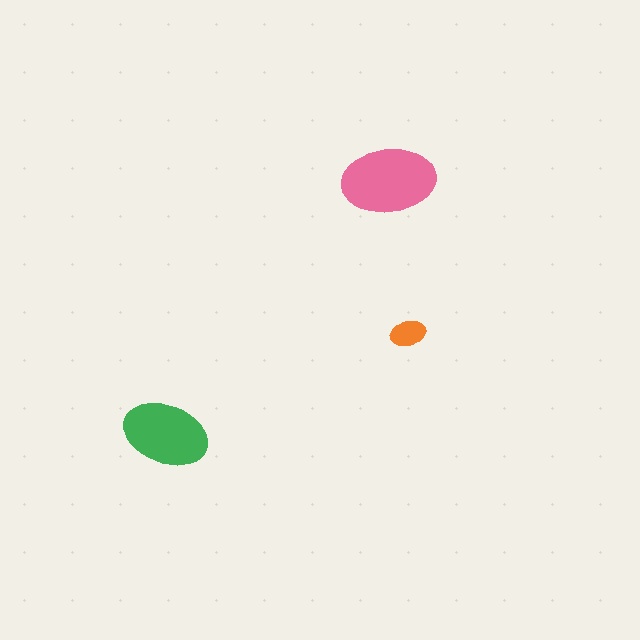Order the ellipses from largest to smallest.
the pink one, the green one, the orange one.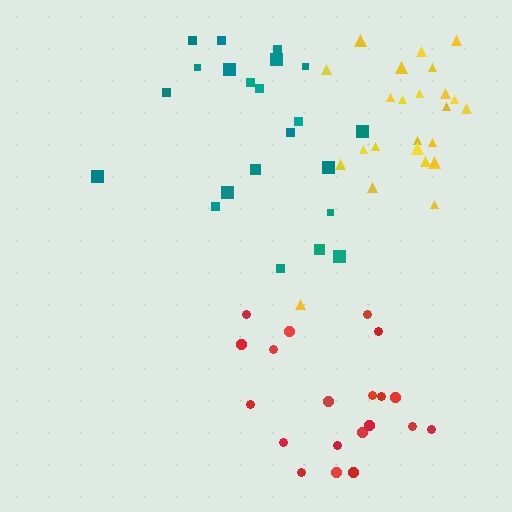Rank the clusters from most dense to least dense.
yellow, red, teal.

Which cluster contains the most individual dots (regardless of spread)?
Yellow (25).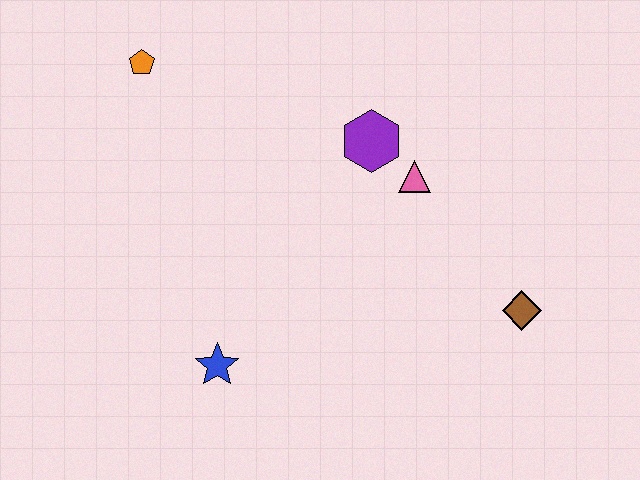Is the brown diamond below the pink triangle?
Yes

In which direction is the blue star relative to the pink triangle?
The blue star is to the left of the pink triangle.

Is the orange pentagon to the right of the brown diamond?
No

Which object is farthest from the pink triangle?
The orange pentagon is farthest from the pink triangle.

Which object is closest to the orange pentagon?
The purple hexagon is closest to the orange pentagon.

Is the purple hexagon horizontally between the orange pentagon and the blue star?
No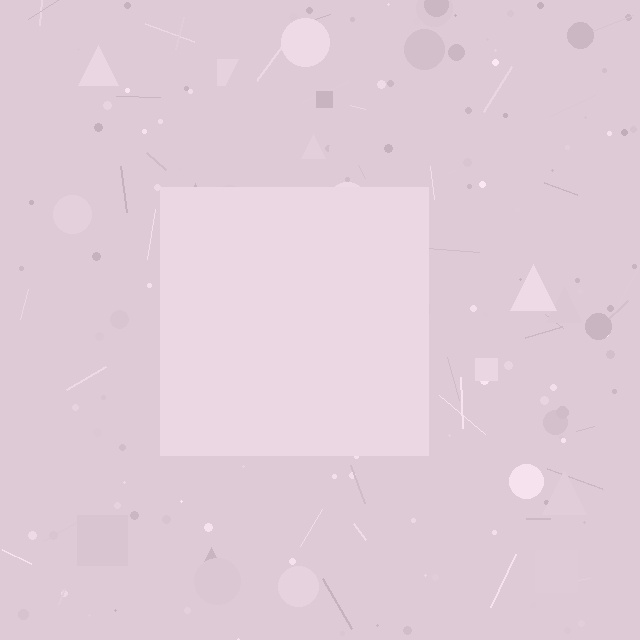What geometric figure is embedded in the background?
A square is embedded in the background.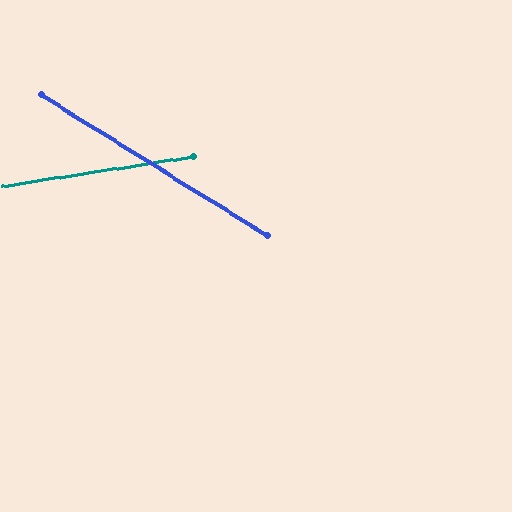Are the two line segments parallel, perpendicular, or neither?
Neither parallel nor perpendicular — they differ by about 41°.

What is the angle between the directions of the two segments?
Approximately 41 degrees.